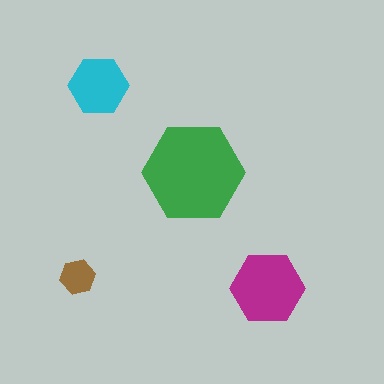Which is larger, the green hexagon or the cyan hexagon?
The green one.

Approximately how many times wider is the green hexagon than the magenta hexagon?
About 1.5 times wider.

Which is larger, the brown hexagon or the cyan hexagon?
The cyan one.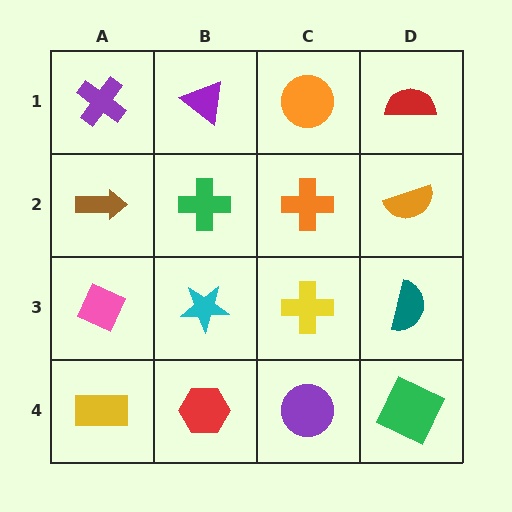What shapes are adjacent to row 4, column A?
A pink diamond (row 3, column A), a red hexagon (row 4, column B).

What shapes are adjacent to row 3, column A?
A brown arrow (row 2, column A), a yellow rectangle (row 4, column A), a cyan star (row 3, column B).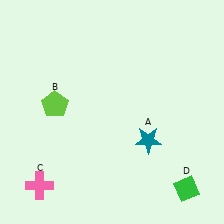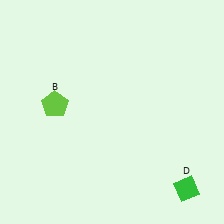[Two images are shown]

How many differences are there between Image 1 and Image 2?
There are 2 differences between the two images.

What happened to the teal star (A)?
The teal star (A) was removed in Image 2. It was in the bottom-right area of Image 1.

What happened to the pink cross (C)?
The pink cross (C) was removed in Image 2. It was in the bottom-left area of Image 1.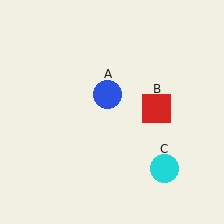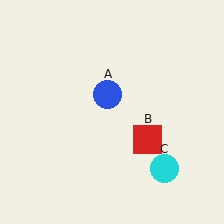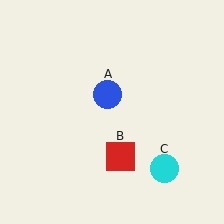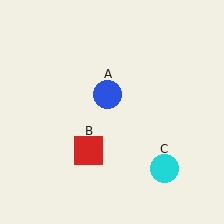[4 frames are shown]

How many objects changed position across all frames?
1 object changed position: red square (object B).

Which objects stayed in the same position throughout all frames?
Blue circle (object A) and cyan circle (object C) remained stationary.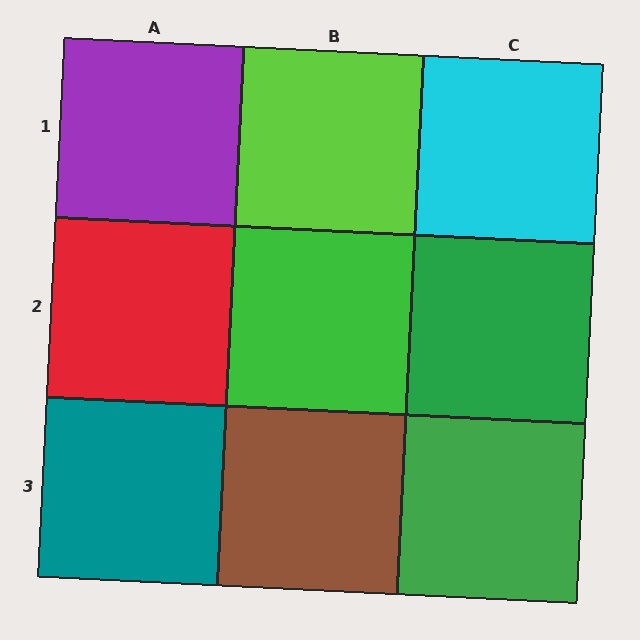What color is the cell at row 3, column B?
Brown.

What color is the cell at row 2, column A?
Red.